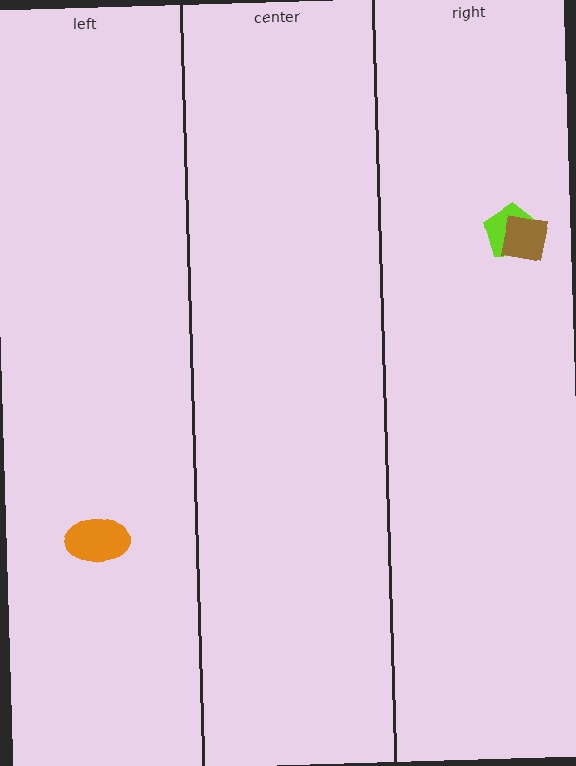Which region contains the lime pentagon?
The right region.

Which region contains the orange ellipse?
The left region.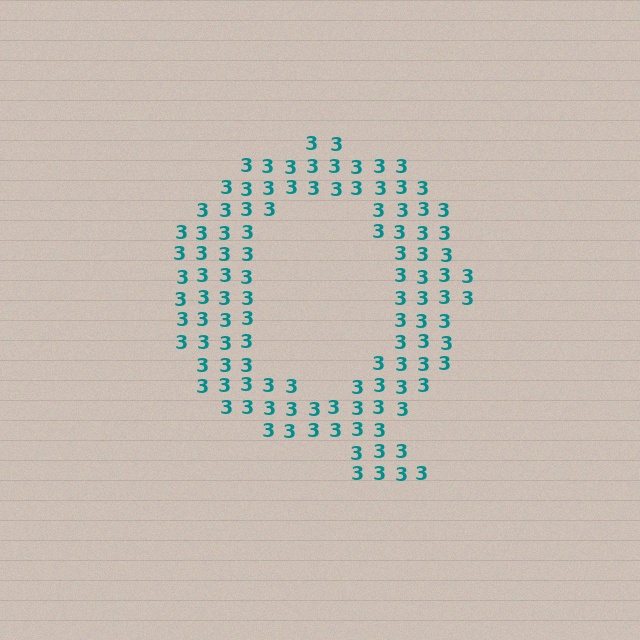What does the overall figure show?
The overall figure shows the letter Q.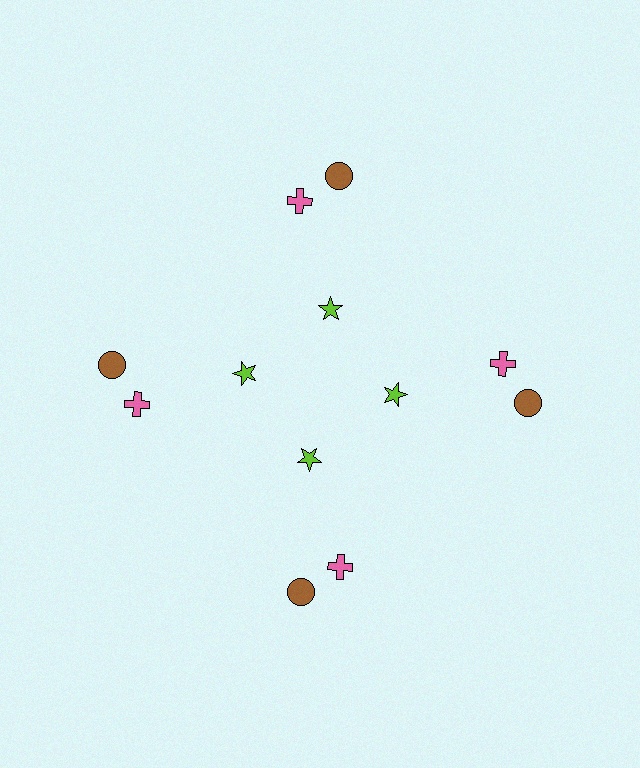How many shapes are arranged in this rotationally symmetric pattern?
There are 12 shapes, arranged in 4 groups of 3.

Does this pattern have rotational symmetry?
Yes, this pattern has 4-fold rotational symmetry. It looks the same after rotating 90 degrees around the center.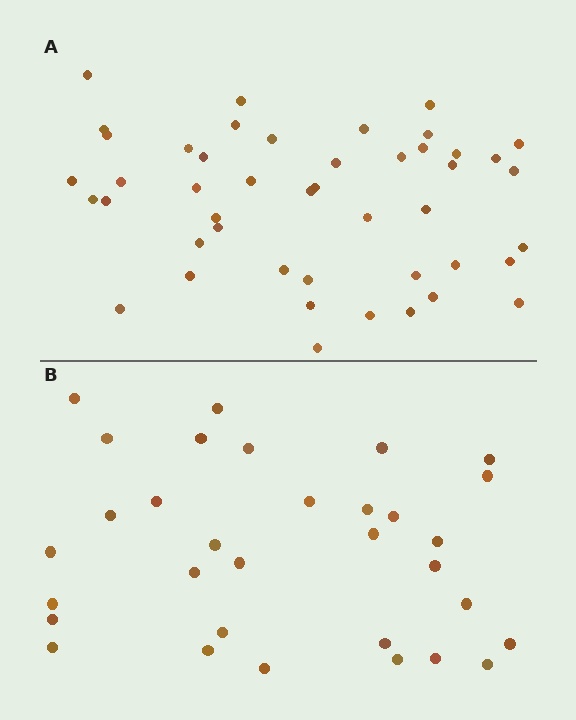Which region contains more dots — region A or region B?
Region A (the top region) has more dots.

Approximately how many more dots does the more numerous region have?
Region A has approximately 15 more dots than region B.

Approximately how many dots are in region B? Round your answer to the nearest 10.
About 30 dots. (The exact count is 32, which rounds to 30.)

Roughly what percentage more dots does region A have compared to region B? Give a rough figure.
About 45% more.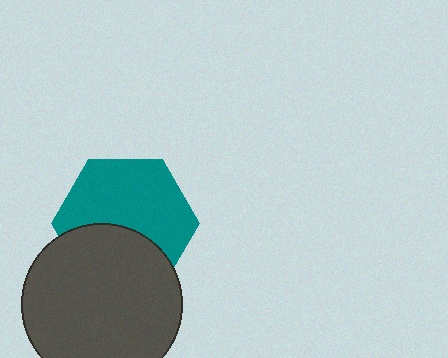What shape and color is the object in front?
The object in front is a dark gray circle.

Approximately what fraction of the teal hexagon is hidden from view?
Roughly 38% of the teal hexagon is hidden behind the dark gray circle.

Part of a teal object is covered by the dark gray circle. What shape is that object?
It is a hexagon.